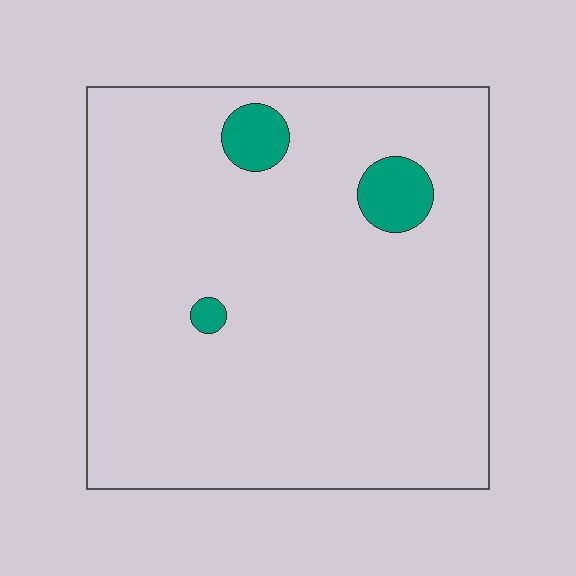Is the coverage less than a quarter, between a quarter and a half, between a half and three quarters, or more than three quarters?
Less than a quarter.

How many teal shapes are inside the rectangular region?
3.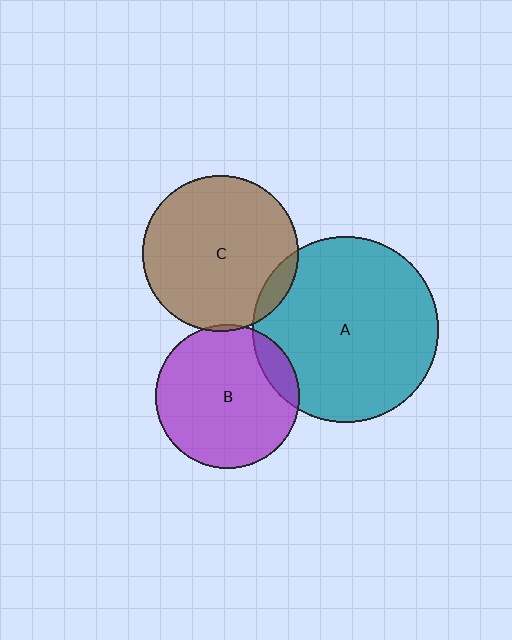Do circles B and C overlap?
Yes.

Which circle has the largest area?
Circle A (teal).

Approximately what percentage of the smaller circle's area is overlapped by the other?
Approximately 5%.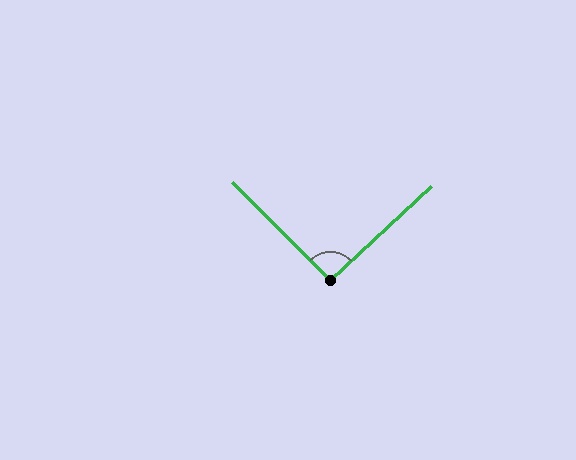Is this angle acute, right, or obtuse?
It is approximately a right angle.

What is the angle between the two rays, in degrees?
Approximately 92 degrees.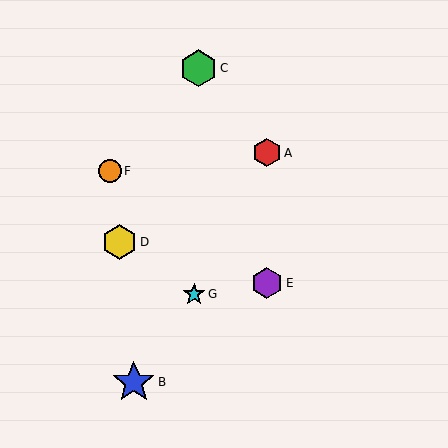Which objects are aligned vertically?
Objects A, E are aligned vertically.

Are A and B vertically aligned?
No, A is at x≈267 and B is at x≈134.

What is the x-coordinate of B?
Object B is at x≈134.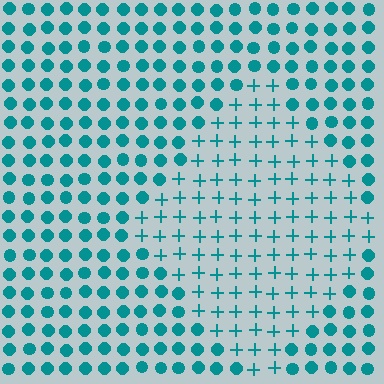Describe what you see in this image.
The image is filled with small teal elements arranged in a uniform grid. A diamond-shaped region contains plus signs, while the surrounding area contains circles. The boundary is defined purely by the change in element shape.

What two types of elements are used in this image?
The image uses plus signs inside the diamond region and circles outside it.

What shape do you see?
I see a diamond.